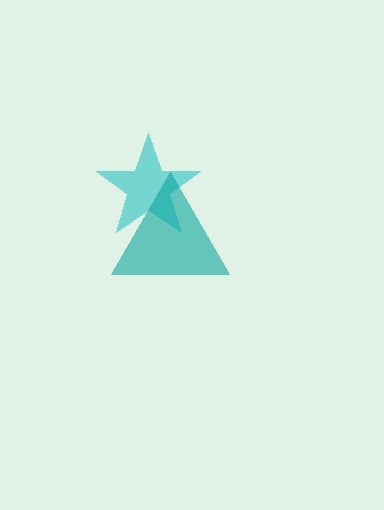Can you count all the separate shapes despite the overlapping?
Yes, there are 2 separate shapes.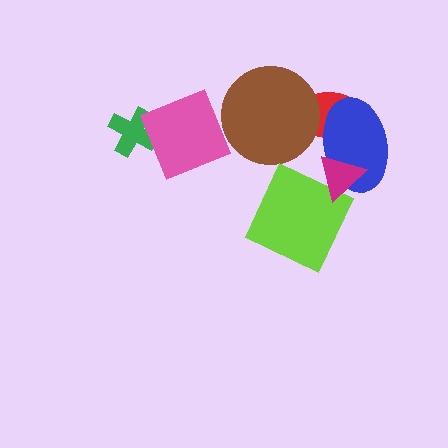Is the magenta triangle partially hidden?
No, no other shape covers it.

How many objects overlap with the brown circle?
2 objects overlap with the brown circle.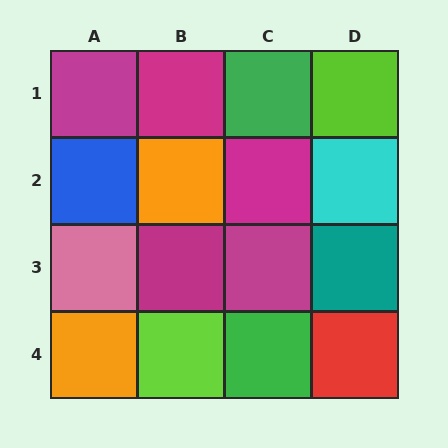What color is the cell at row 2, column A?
Blue.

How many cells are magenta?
5 cells are magenta.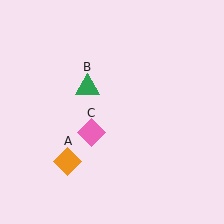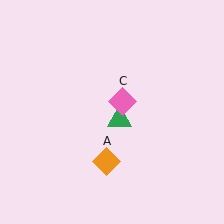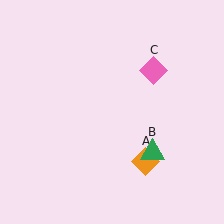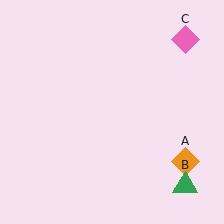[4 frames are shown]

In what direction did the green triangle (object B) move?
The green triangle (object B) moved down and to the right.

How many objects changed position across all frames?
3 objects changed position: orange diamond (object A), green triangle (object B), pink diamond (object C).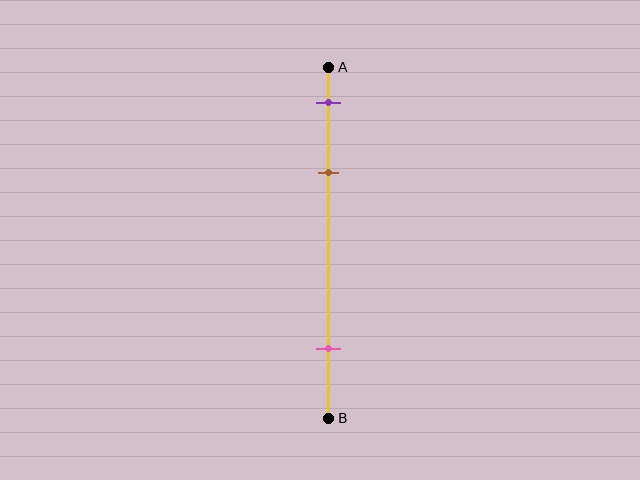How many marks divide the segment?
There are 3 marks dividing the segment.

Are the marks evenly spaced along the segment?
No, the marks are not evenly spaced.